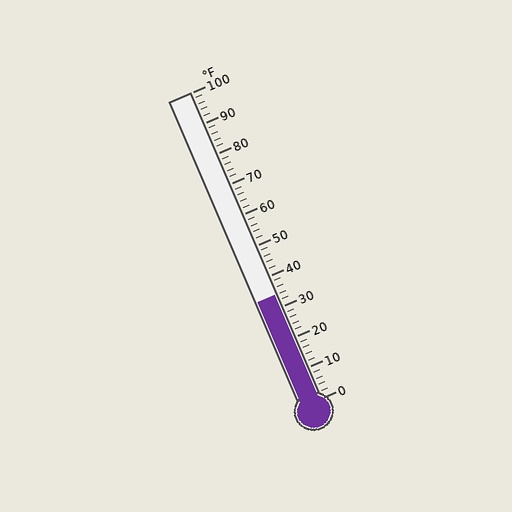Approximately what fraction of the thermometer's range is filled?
The thermometer is filled to approximately 35% of its range.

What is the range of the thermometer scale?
The thermometer scale ranges from 0°F to 100°F.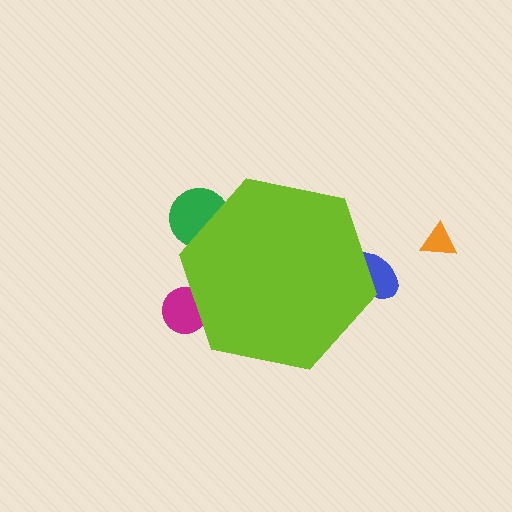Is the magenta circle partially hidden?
Yes, the magenta circle is partially hidden behind the lime hexagon.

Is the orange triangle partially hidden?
No, the orange triangle is fully visible.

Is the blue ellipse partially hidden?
Yes, the blue ellipse is partially hidden behind the lime hexagon.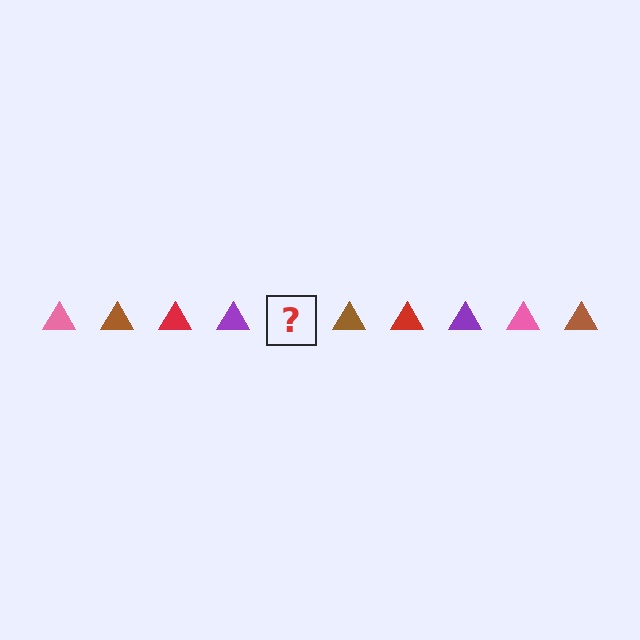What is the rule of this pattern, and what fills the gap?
The rule is that the pattern cycles through pink, brown, red, purple triangles. The gap should be filled with a pink triangle.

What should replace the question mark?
The question mark should be replaced with a pink triangle.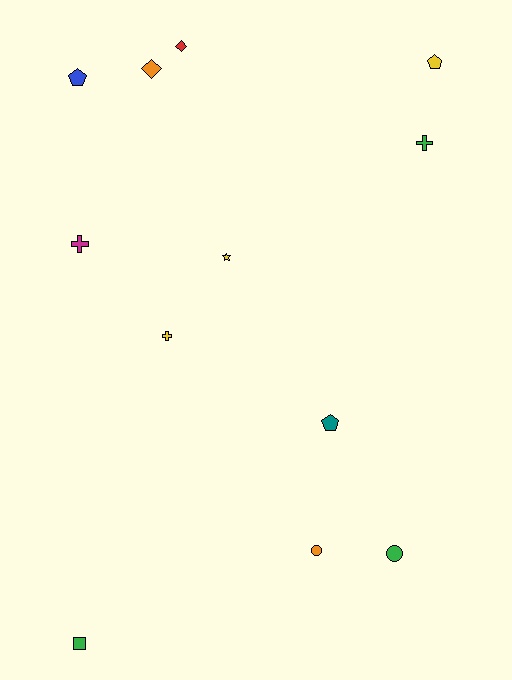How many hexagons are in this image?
There are no hexagons.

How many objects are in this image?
There are 12 objects.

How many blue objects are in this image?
There is 1 blue object.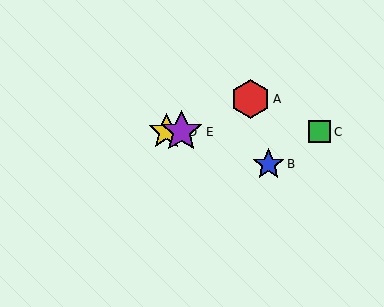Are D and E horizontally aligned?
Yes, both are at y≈132.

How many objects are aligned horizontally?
3 objects (C, D, E) are aligned horizontally.